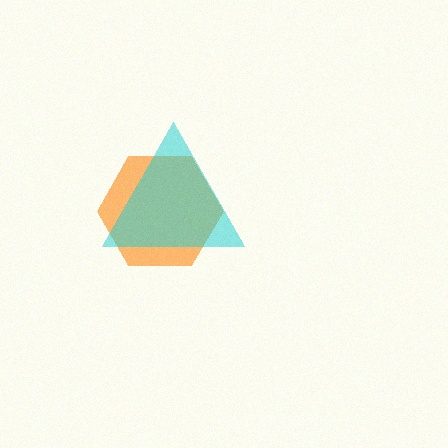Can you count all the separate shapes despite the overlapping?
Yes, there are 2 separate shapes.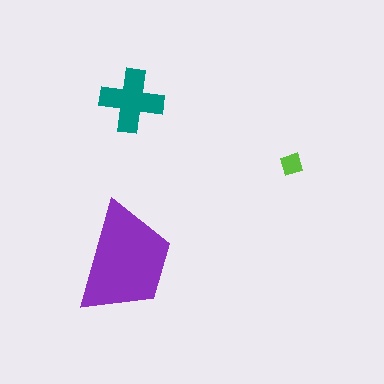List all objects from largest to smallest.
The purple trapezoid, the teal cross, the lime diamond.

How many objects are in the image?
There are 3 objects in the image.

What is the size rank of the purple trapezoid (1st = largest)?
1st.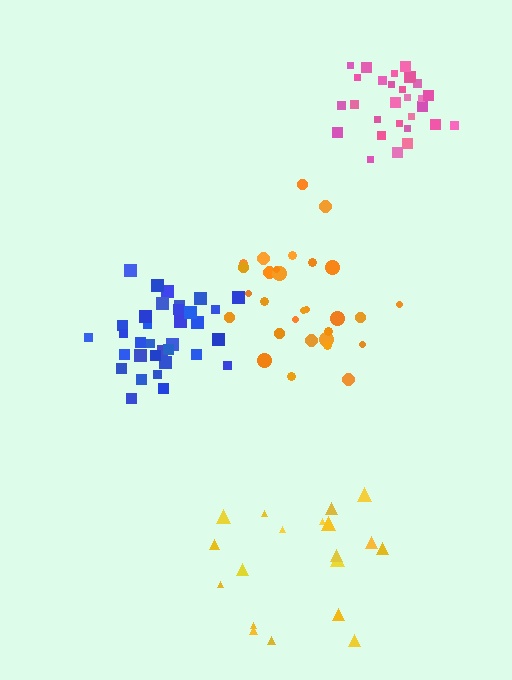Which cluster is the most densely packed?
Blue.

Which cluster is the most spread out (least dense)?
Yellow.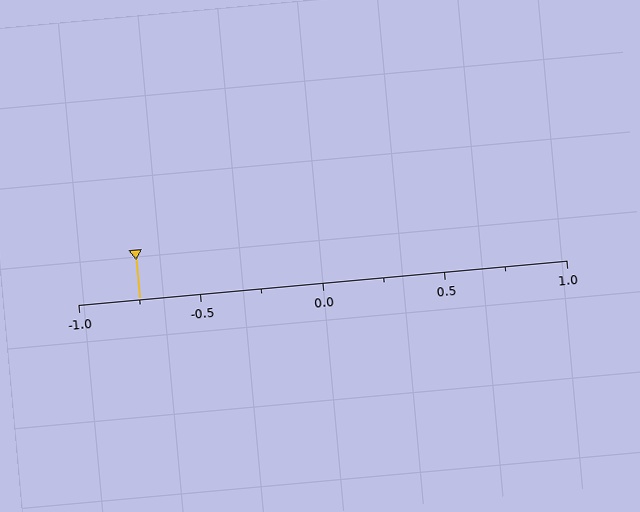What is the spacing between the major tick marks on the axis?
The major ticks are spaced 0.5 apart.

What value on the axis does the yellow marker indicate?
The marker indicates approximately -0.75.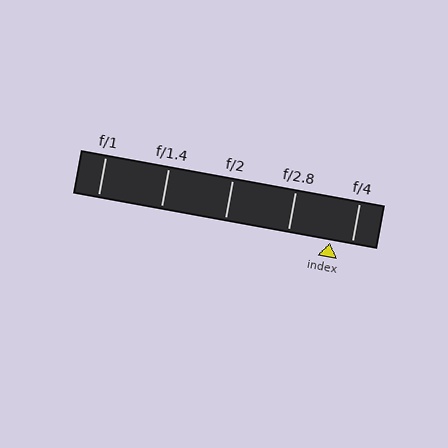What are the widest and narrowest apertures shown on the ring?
The widest aperture shown is f/1 and the narrowest is f/4.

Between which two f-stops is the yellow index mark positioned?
The index mark is between f/2.8 and f/4.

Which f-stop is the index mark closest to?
The index mark is closest to f/4.